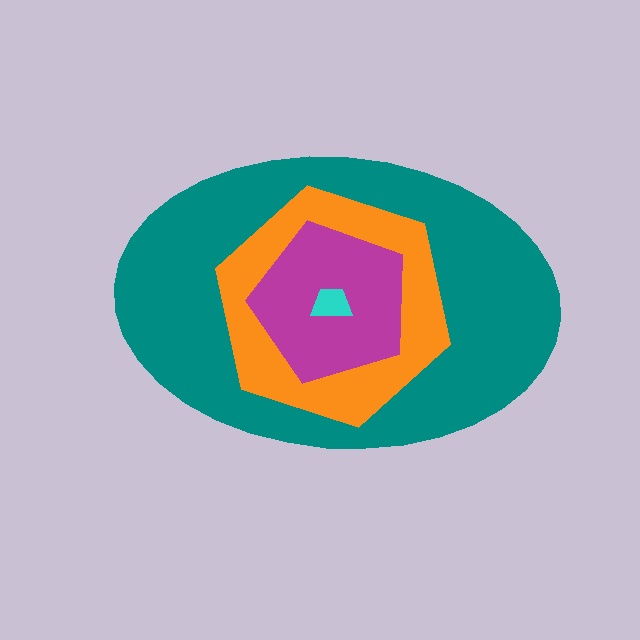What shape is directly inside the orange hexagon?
The magenta pentagon.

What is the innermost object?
The cyan trapezoid.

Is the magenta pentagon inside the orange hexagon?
Yes.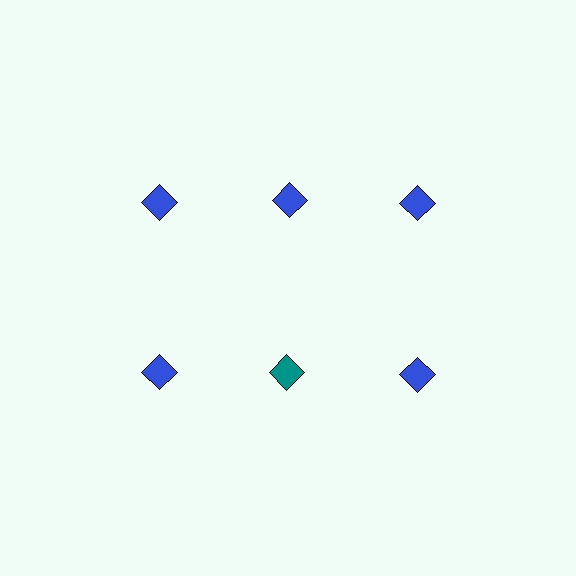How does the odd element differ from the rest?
It has a different color: teal instead of blue.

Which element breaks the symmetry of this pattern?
The teal diamond in the second row, second from left column breaks the symmetry. All other shapes are blue diamonds.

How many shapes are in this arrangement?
There are 6 shapes arranged in a grid pattern.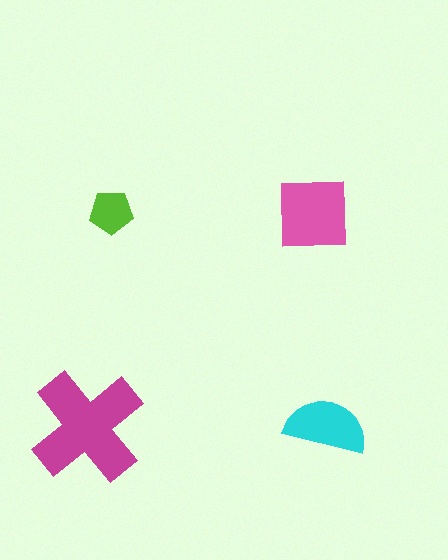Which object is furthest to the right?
The cyan semicircle is rightmost.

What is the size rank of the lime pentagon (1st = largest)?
4th.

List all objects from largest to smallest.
The magenta cross, the pink square, the cyan semicircle, the lime pentagon.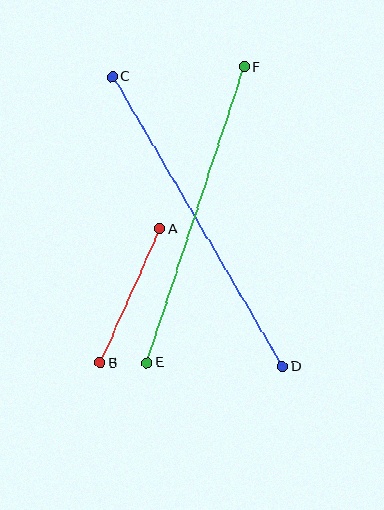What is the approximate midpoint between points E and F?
The midpoint is at approximately (196, 215) pixels.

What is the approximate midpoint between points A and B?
The midpoint is at approximately (130, 296) pixels.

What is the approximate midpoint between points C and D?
The midpoint is at approximately (197, 222) pixels.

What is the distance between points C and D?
The distance is approximately 336 pixels.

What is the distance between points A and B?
The distance is approximately 147 pixels.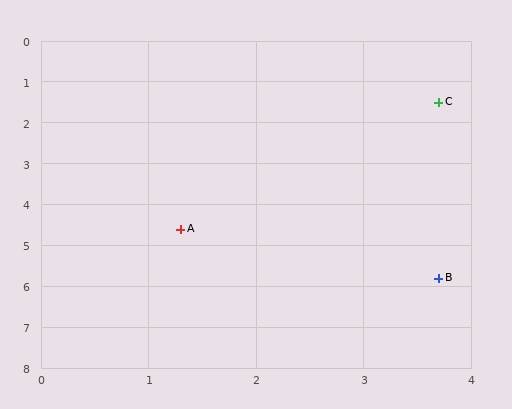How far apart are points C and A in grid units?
Points C and A are about 3.9 grid units apart.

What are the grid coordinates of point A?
Point A is at approximately (1.3, 4.6).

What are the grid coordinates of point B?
Point B is at approximately (3.7, 5.8).